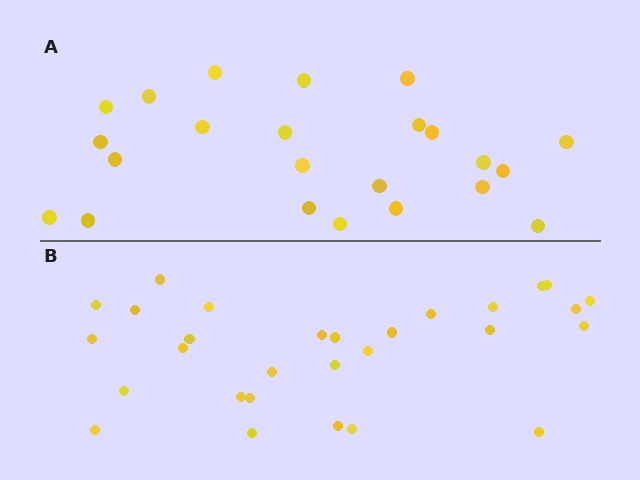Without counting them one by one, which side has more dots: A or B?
Region B (the bottom region) has more dots.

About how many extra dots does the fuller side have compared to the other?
Region B has about 6 more dots than region A.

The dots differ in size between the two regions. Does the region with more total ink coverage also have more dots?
No. Region A has more total ink coverage because its dots are larger, but region B actually contains more individual dots. Total area can be misleading — the number of items is what matters here.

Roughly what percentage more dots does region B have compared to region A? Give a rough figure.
About 25% more.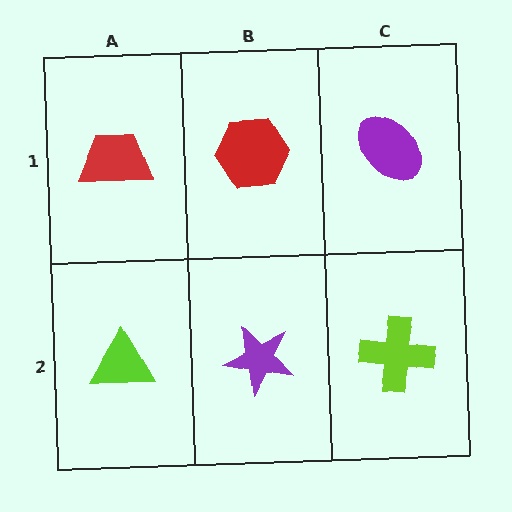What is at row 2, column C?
A lime cross.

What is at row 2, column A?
A lime triangle.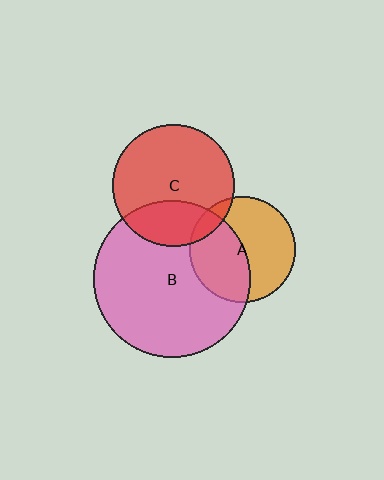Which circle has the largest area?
Circle B (pink).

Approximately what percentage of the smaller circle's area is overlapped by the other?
Approximately 10%.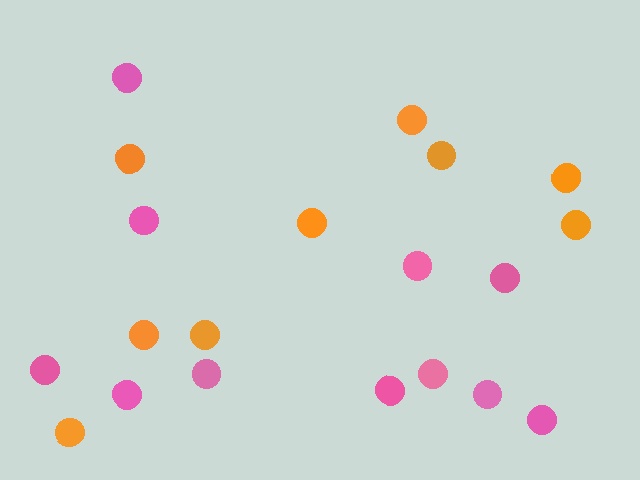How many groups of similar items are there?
There are 2 groups: one group of orange circles (9) and one group of pink circles (11).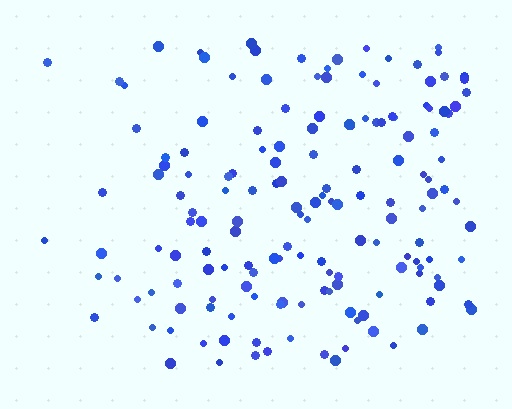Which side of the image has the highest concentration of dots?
The right.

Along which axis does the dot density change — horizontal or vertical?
Horizontal.